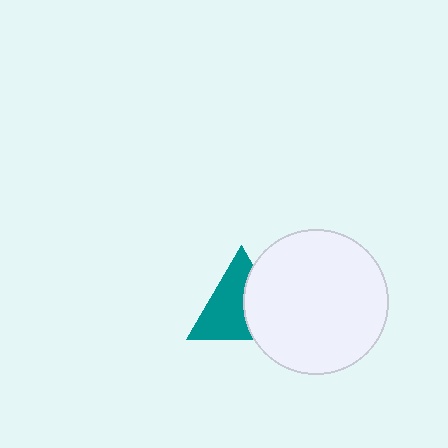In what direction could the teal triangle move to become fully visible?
The teal triangle could move left. That would shift it out from behind the white circle entirely.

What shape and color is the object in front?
The object in front is a white circle.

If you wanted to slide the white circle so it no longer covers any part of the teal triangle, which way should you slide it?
Slide it right — that is the most direct way to separate the two shapes.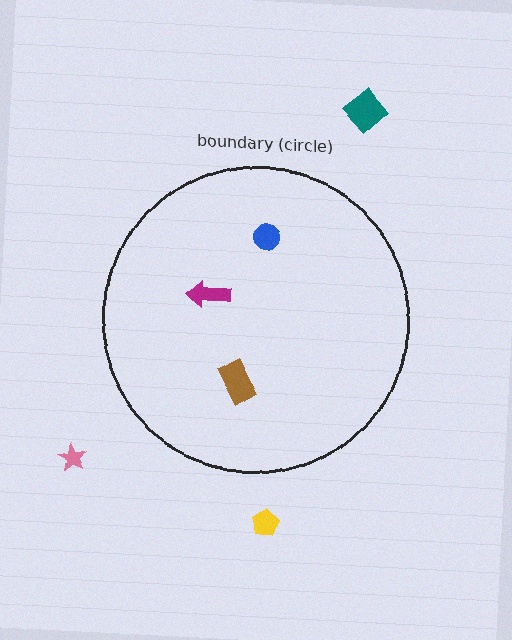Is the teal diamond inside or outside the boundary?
Outside.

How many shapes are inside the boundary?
3 inside, 3 outside.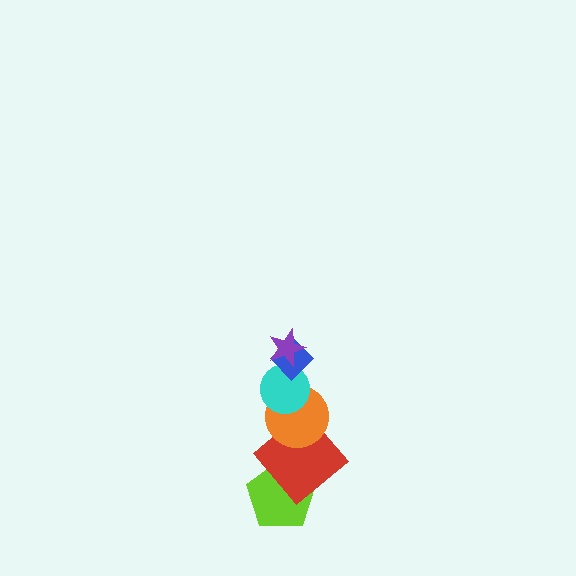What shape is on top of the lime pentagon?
The red diamond is on top of the lime pentagon.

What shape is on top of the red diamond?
The orange circle is on top of the red diamond.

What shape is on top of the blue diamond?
The purple star is on top of the blue diamond.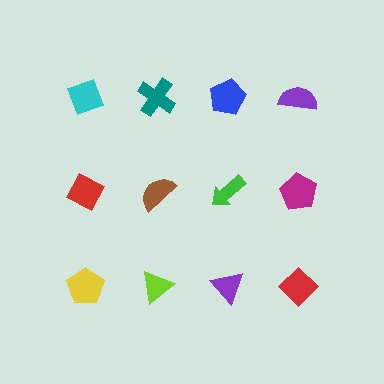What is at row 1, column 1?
A cyan diamond.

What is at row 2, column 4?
A magenta pentagon.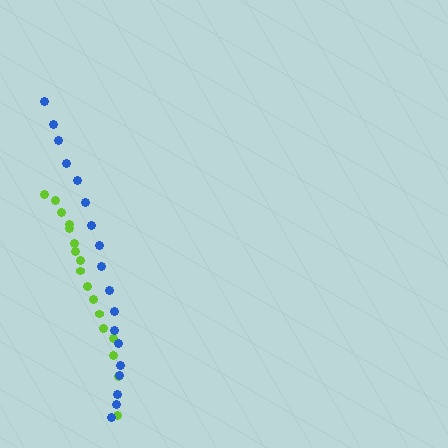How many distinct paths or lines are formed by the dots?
There are 2 distinct paths.